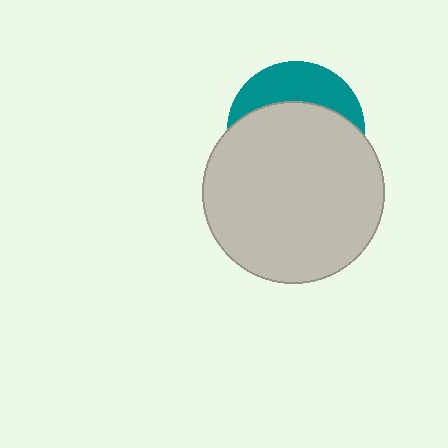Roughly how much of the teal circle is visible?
A small part of it is visible (roughly 32%).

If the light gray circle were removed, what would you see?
You would see the complete teal circle.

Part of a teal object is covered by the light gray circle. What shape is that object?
It is a circle.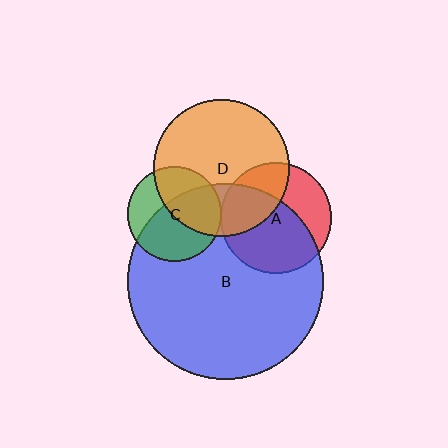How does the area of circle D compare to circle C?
Approximately 2.1 times.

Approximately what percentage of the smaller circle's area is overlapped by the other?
Approximately 65%.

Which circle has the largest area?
Circle B (blue).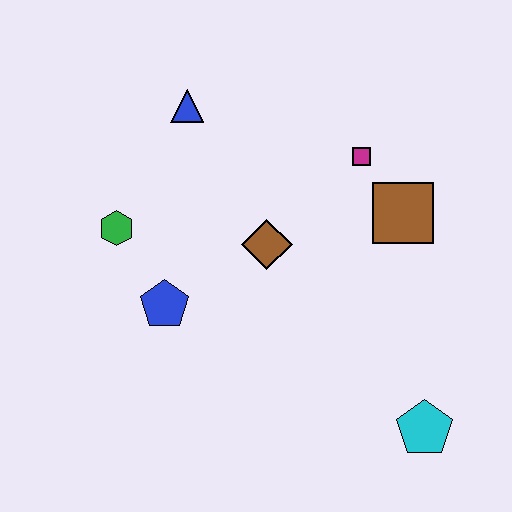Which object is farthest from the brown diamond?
The cyan pentagon is farthest from the brown diamond.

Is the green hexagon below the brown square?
Yes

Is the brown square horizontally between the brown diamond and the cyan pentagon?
Yes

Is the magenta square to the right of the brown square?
No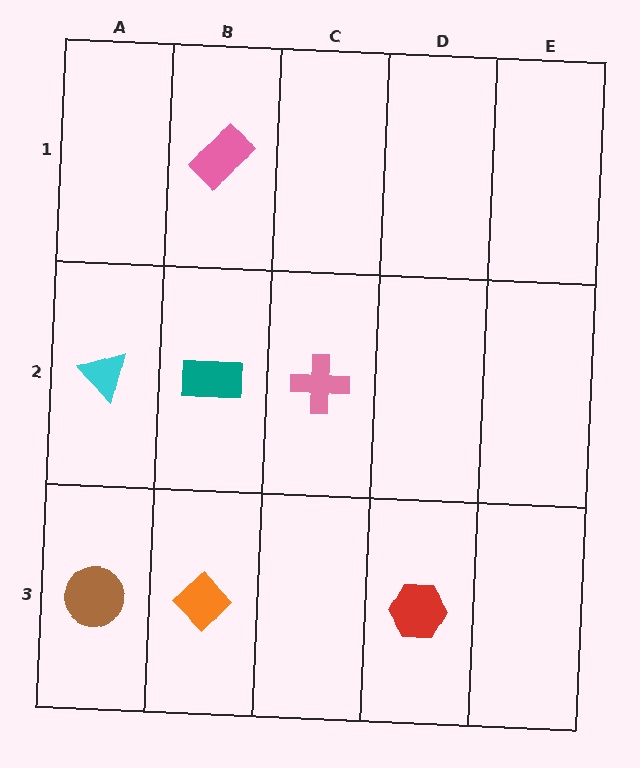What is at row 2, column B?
A teal rectangle.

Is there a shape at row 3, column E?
No, that cell is empty.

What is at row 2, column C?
A pink cross.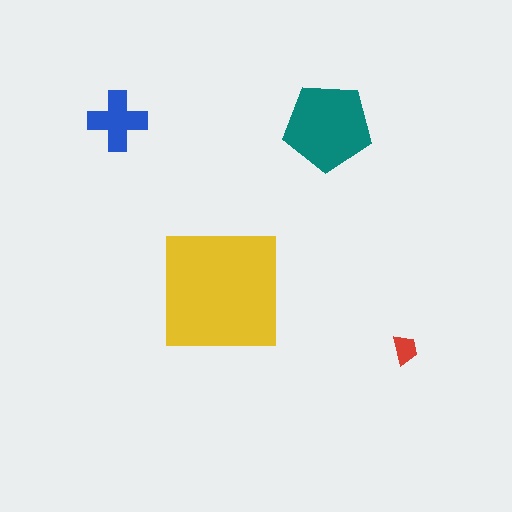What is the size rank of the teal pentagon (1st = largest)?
2nd.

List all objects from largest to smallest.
The yellow square, the teal pentagon, the blue cross, the red trapezoid.